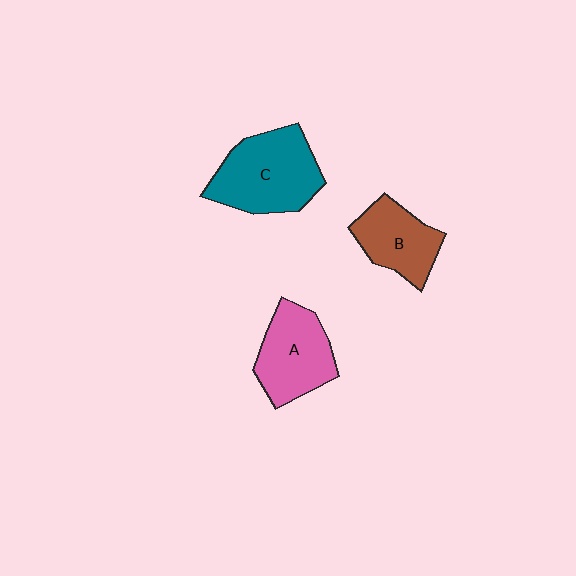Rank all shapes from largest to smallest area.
From largest to smallest: C (teal), A (pink), B (brown).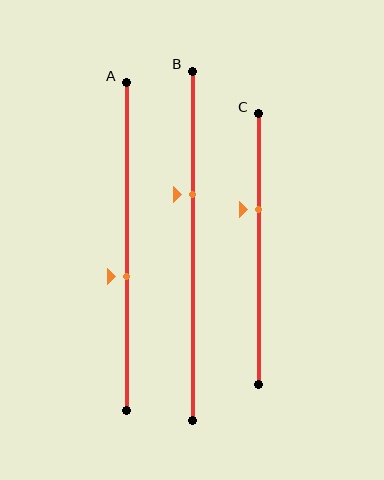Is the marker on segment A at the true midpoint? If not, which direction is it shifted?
No, the marker on segment A is shifted downward by about 9% of the segment length.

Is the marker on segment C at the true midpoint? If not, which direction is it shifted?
No, the marker on segment C is shifted upward by about 15% of the segment length.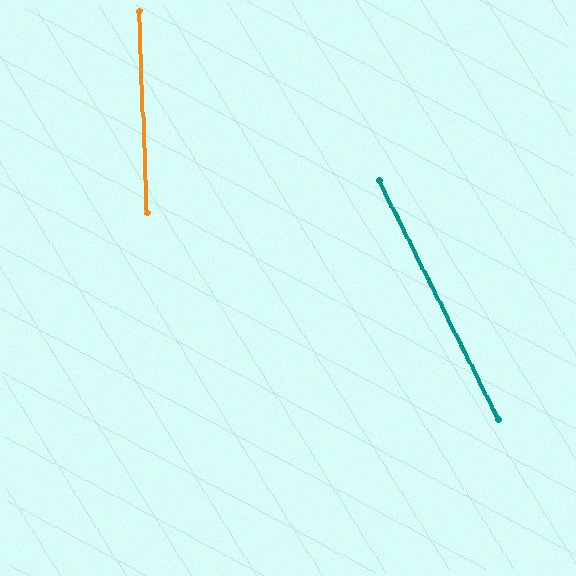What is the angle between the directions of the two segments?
Approximately 24 degrees.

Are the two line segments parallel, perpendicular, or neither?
Neither parallel nor perpendicular — they differ by about 24°.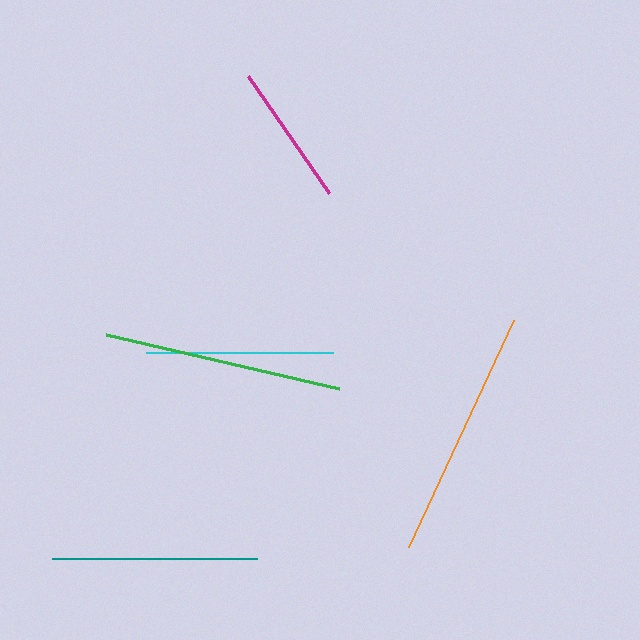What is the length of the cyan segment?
The cyan segment is approximately 187 pixels long.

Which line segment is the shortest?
The magenta line is the shortest at approximately 142 pixels.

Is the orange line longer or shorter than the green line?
The orange line is longer than the green line.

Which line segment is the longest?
The orange line is the longest at approximately 250 pixels.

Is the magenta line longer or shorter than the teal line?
The teal line is longer than the magenta line.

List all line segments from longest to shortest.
From longest to shortest: orange, green, teal, cyan, magenta.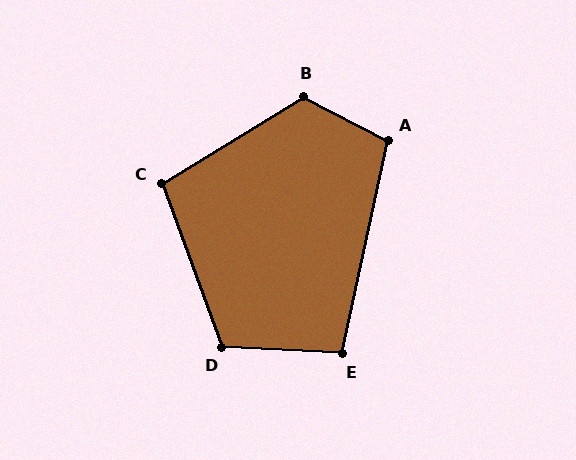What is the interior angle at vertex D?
Approximately 113 degrees (obtuse).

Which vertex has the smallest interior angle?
E, at approximately 99 degrees.